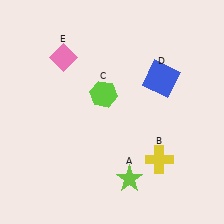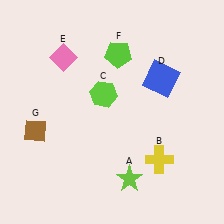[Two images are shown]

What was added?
A lime pentagon (F), a brown diamond (G) were added in Image 2.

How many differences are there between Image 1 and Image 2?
There are 2 differences between the two images.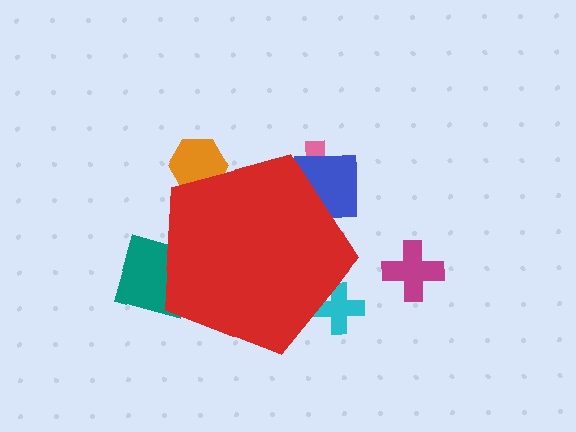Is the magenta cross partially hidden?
No, the magenta cross is fully visible.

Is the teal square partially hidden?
Yes, the teal square is partially hidden behind the red pentagon.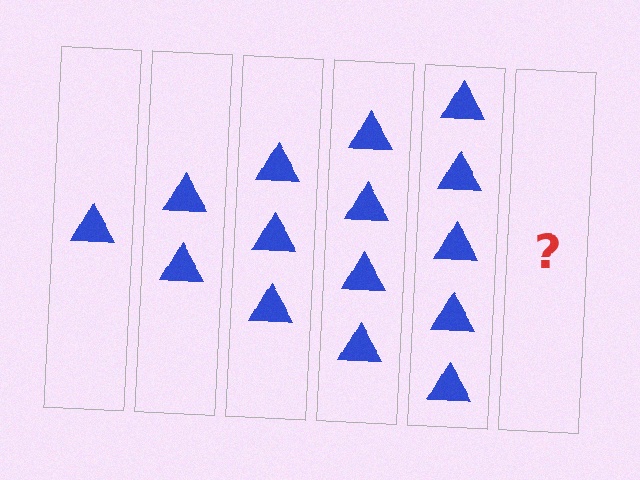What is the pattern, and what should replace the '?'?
The pattern is that each step adds one more triangle. The '?' should be 6 triangles.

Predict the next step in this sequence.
The next step is 6 triangles.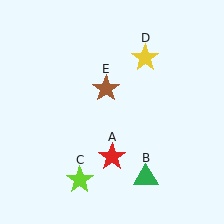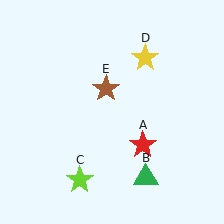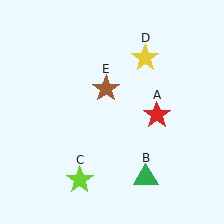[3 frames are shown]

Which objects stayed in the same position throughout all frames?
Green triangle (object B) and lime star (object C) and yellow star (object D) and brown star (object E) remained stationary.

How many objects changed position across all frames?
1 object changed position: red star (object A).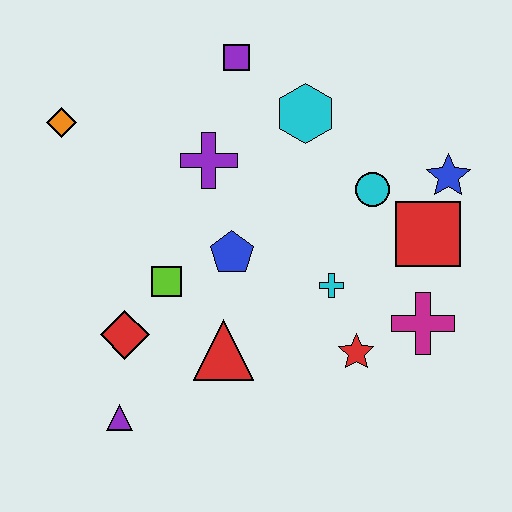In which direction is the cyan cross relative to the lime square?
The cyan cross is to the right of the lime square.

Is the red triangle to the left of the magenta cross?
Yes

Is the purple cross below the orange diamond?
Yes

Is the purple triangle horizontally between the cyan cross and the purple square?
No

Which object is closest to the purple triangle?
The red diamond is closest to the purple triangle.